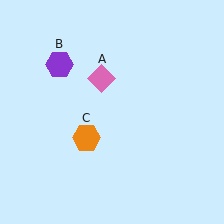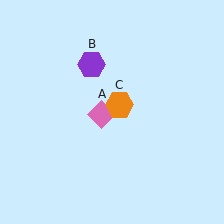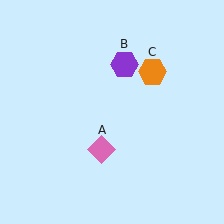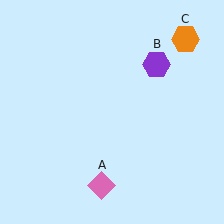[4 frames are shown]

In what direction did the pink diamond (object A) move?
The pink diamond (object A) moved down.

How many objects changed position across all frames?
3 objects changed position: pink diamond (object A), purple hexagon (object B), orange hexagon (object C).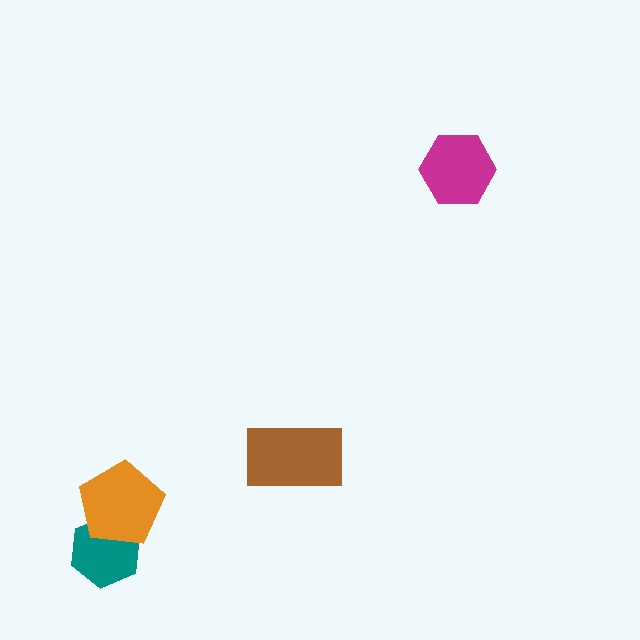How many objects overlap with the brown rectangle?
0 objects overlap with the brown rectangle.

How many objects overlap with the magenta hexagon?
0 objects overlap with the magenta hexagon.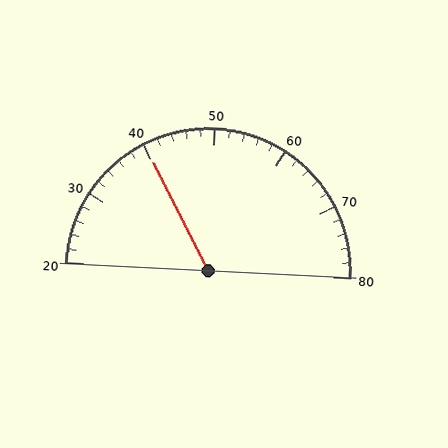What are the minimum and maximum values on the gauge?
The gauge ranges from 20 to 80.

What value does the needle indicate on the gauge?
The needle indicates approximately 40.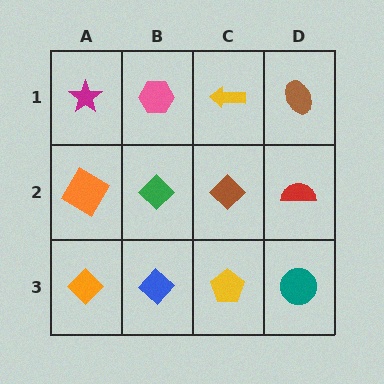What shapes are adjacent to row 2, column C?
A yellow arrow (row 1, column C), a yellow pentagon (row 3, column C), a green diamond (row 2, column B), a red semicircle (row 2, column D).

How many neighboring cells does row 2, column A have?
3.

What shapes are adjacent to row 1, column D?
A red semicircle (row 2, column D), a yellow arrow (row 1, column C).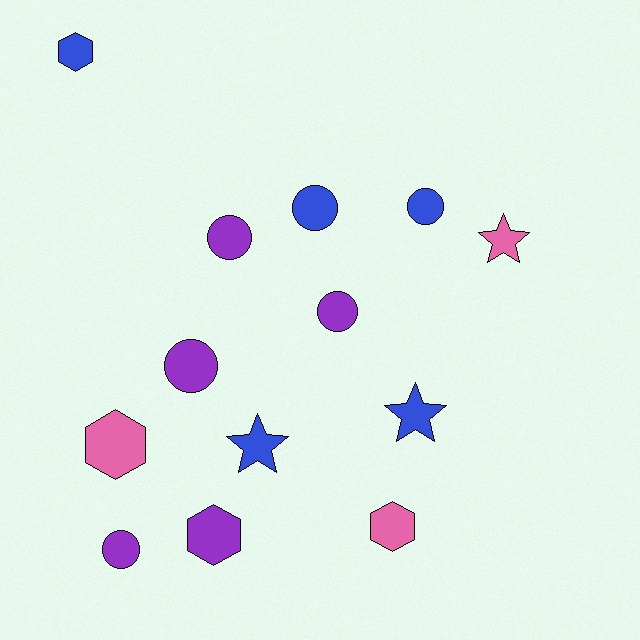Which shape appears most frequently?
Circle, with 6 objects.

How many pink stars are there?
There is 1 pink star.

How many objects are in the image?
There are 13 objects.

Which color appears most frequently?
Blue, with 5 objects.